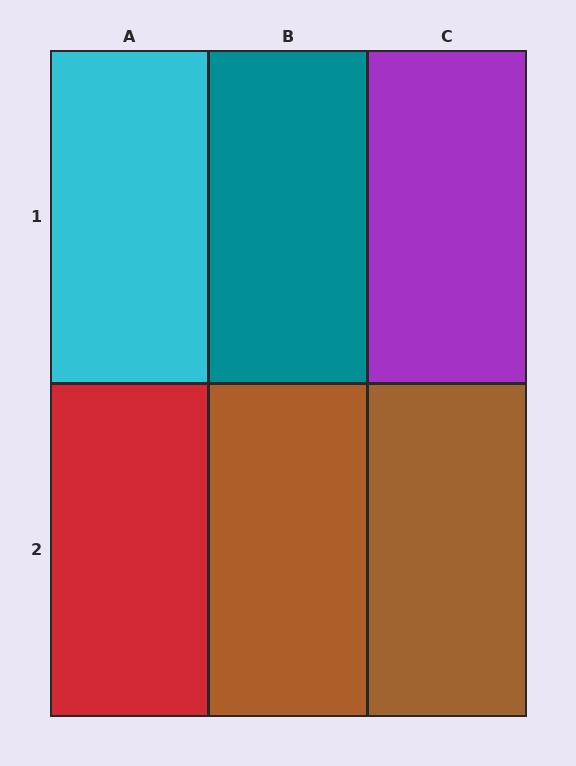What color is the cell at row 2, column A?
Red.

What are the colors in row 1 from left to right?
Cyan, teal, purple.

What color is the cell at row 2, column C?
Brown.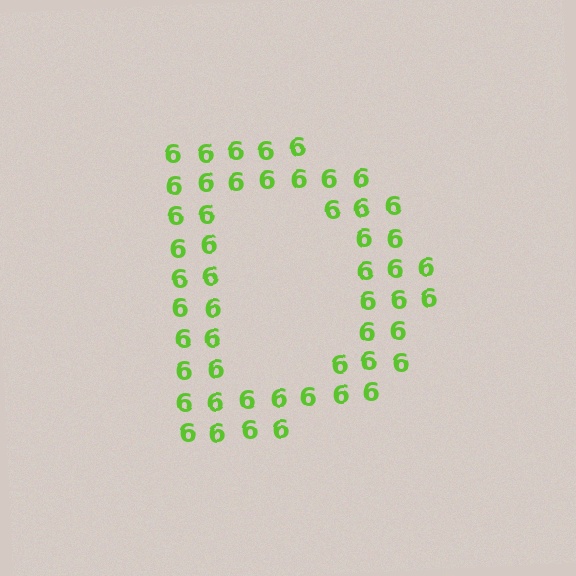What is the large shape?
The large shape is the letter D.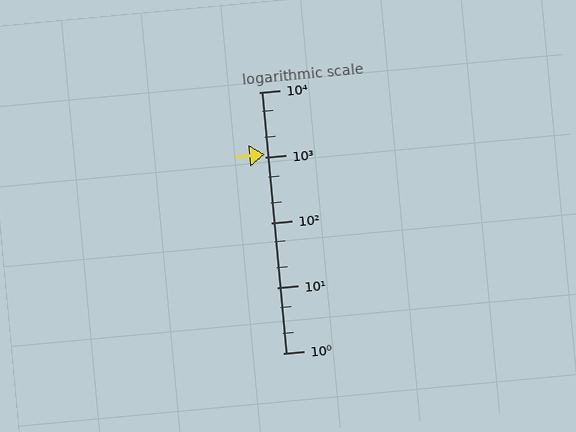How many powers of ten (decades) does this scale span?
The scale spans 4 decades, from 1 to 10000.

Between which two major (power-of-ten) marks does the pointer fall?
The pointer is between 1000 and 10000.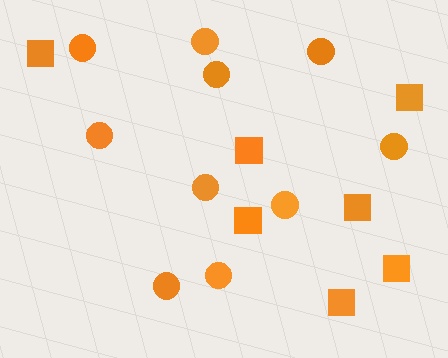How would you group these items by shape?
There are 2 groups: one group of squares (7) and one group of circles (10).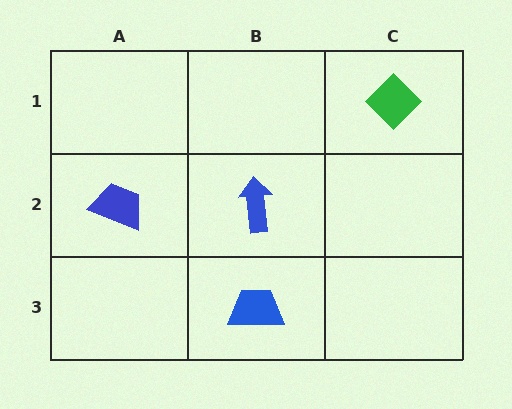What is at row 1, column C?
A green diamond.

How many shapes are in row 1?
1 shape.